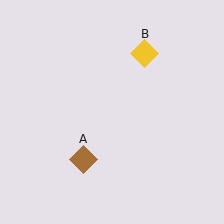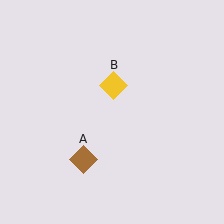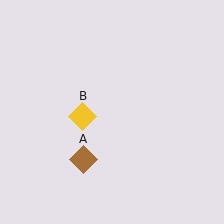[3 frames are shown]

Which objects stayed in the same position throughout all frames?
Brown diamond (object A) remained stationary.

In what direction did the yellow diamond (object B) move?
The yellow diamond (object B) moved down and to the left.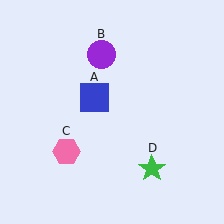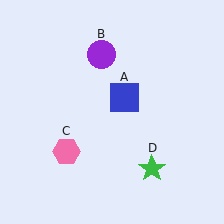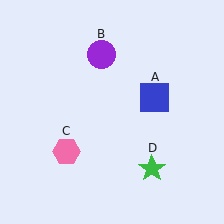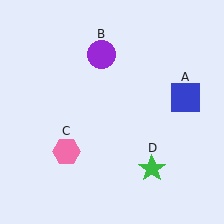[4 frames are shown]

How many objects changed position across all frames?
1 object changed position: blue square (object A).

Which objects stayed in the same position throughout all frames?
Purple circle (object B) and pink hexagon (object C) and green star (object D) remained stationary.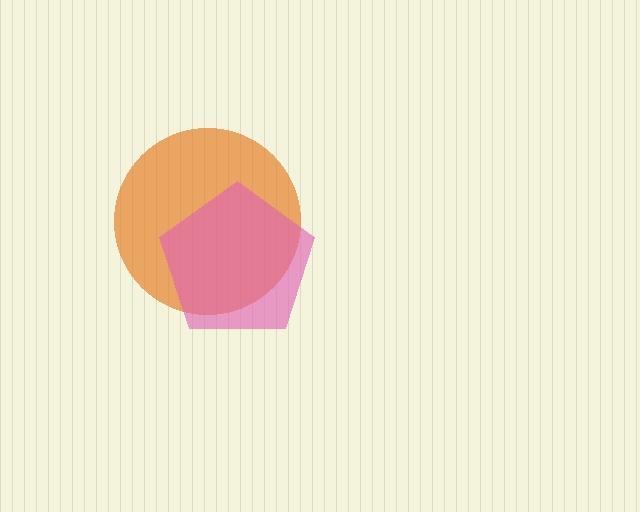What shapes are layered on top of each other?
The layered shapes are: an orange circle, a pink pentagon.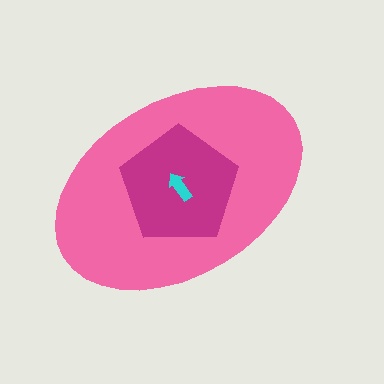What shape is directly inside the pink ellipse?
The magenta pentagon.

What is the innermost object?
The cyan arrow.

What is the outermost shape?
The pink ellipse.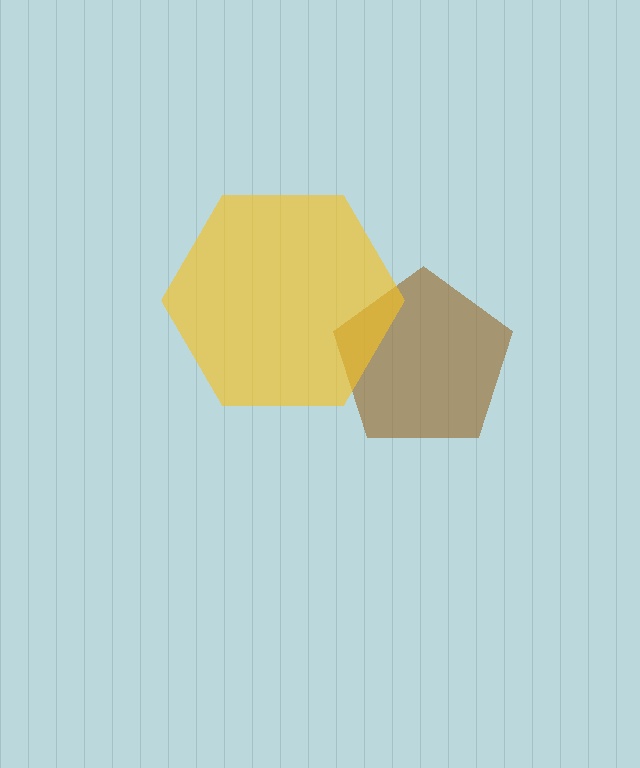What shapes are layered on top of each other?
The layered shapes are: a brown pentagon, a yellow hexagon.